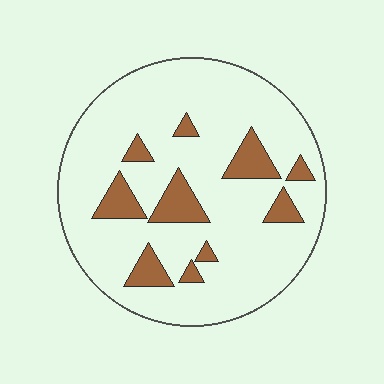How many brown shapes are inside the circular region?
10.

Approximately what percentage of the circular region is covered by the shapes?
Approximately 15%.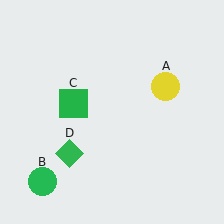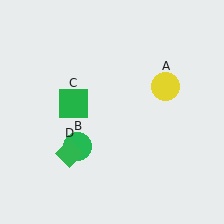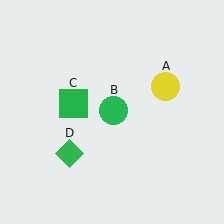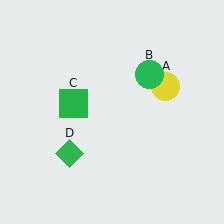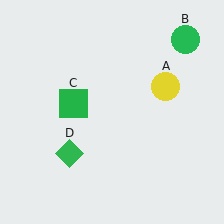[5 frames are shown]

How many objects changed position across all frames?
1 object changed position: green circle (object B).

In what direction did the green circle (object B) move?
The green circle (object B) moved up and to the right.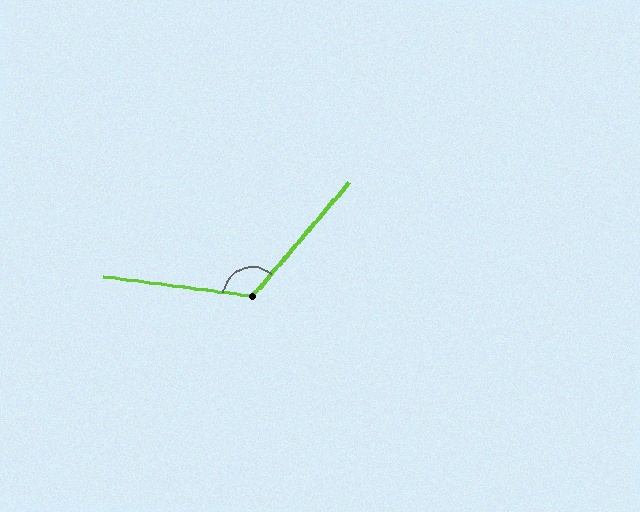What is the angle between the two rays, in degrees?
Approximately 123 degrees.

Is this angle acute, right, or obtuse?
It is obtuse.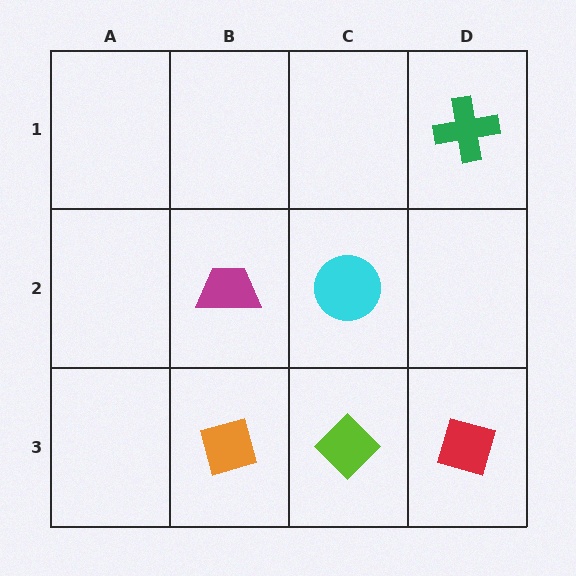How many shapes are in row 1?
1 shape.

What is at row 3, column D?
A red diamond.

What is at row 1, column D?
A green cross.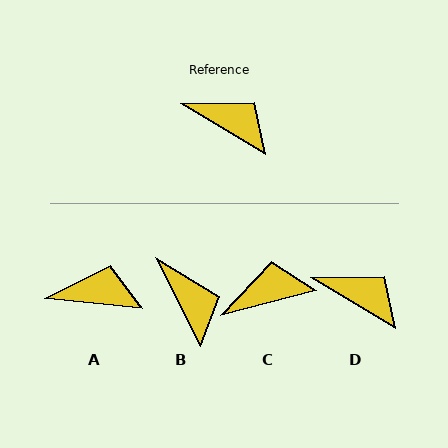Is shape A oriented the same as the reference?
No, it is off by about 25 degrees.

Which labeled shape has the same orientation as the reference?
D.